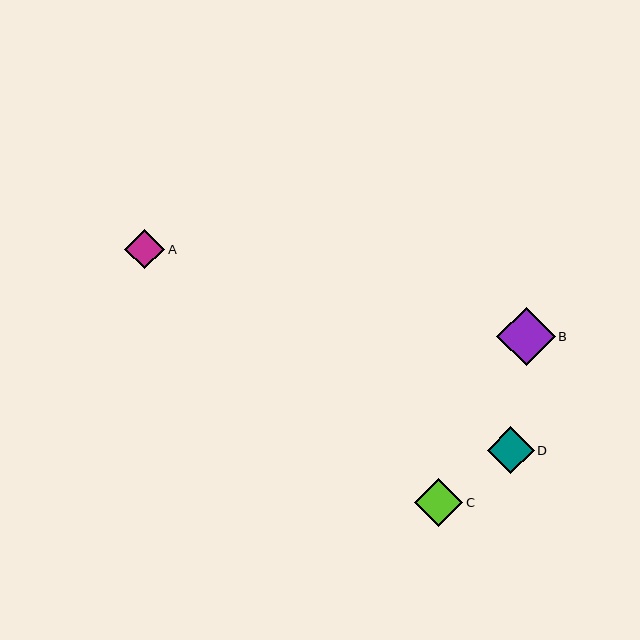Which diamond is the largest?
Diamond B is the largest with a size of approximately 58 pixels.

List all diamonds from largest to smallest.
From largest to smallest: B, C, D, A.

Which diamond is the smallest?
Diamond A is the smallest with a size of approximately 40 pixels.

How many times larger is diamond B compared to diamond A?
Diamond B is approximately 1.5 times the size of diamond A.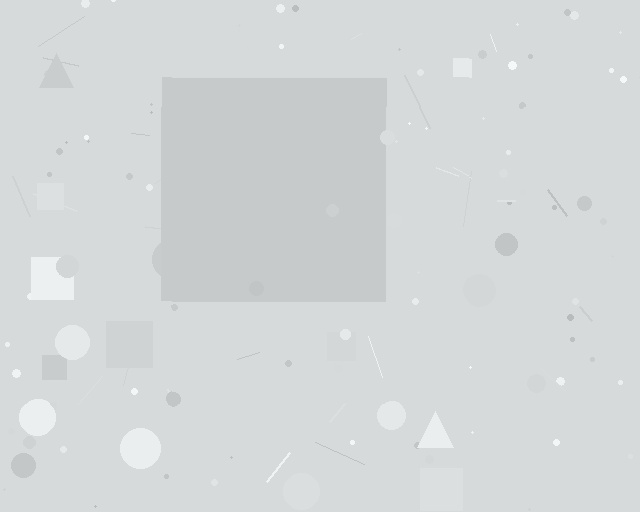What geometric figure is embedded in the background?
A square is embedded in the background.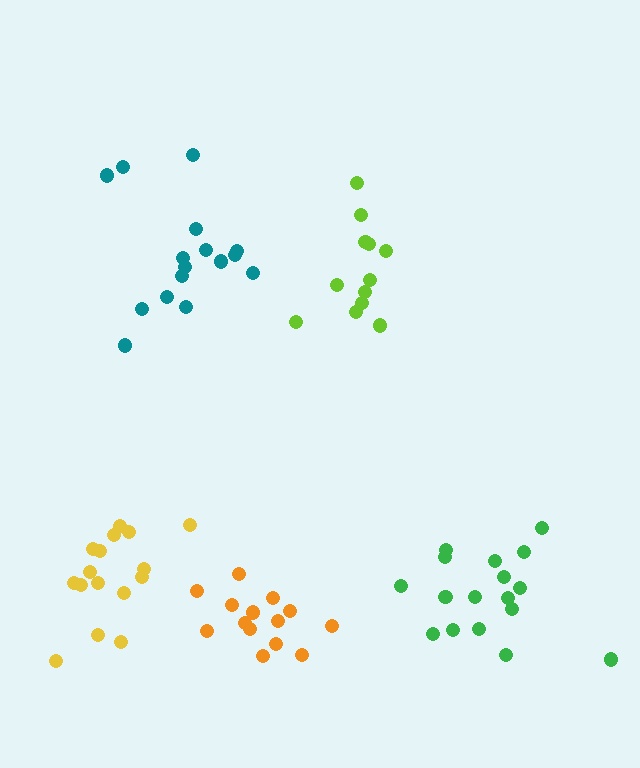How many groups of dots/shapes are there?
There are 5 groups.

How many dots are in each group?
Group 1: 14 dots, Group 2: 16 dots, Group 3: 12 dots, Group 4: 17 dots, Group 5: 16 dots (75 total).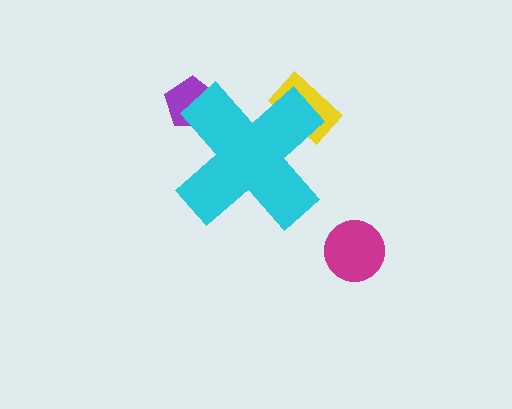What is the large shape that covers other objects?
A cyan cross.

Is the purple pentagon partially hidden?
Yes, the purple pentagon is partially hidden behind the cyan cross.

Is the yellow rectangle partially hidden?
Yes, the yellow rectangle is partially hidden behind the cyan cross.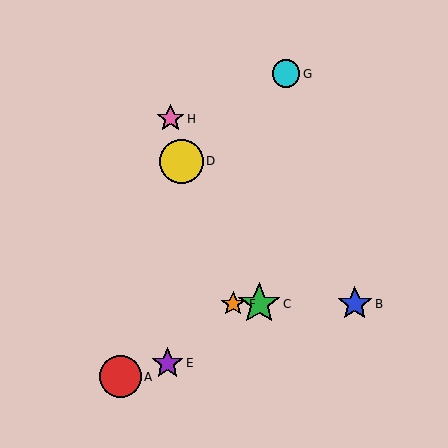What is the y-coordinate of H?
Object H is at y≈119.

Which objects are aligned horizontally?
Objects B, C, F are aligned horizontally.